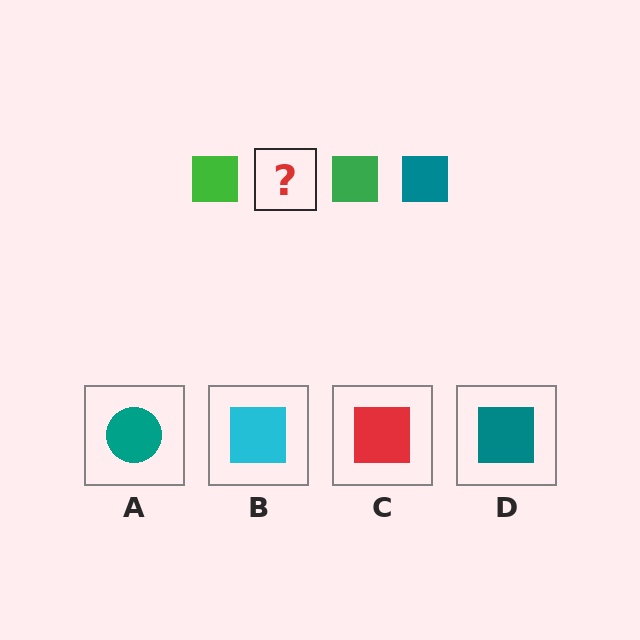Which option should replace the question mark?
Option D.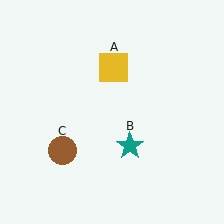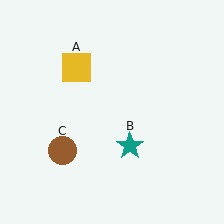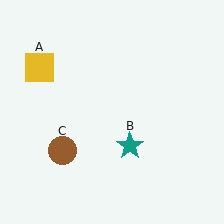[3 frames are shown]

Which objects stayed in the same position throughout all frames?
Teal star (object B) and brown circle (object C) remained stationary.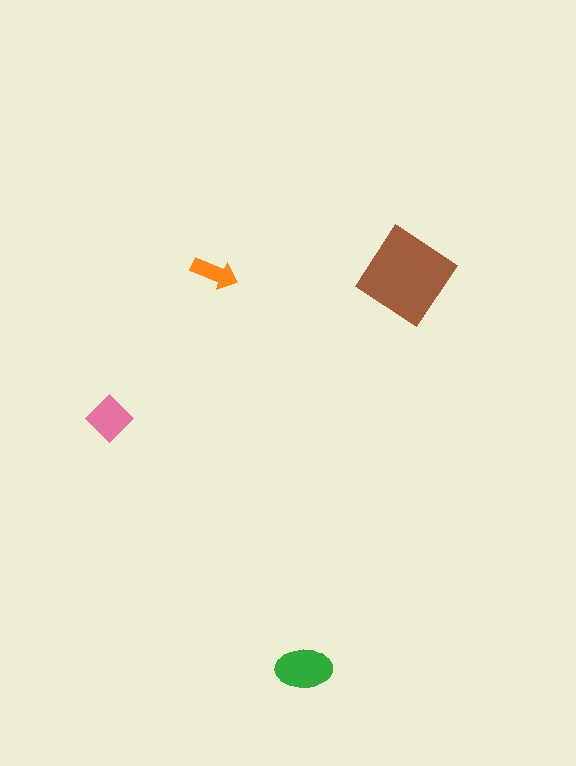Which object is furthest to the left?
The pink diamond is leftmost.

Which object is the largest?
The brown diamond.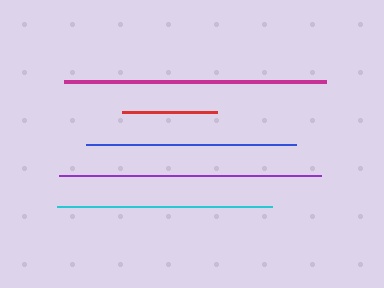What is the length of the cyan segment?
The cyan segment is approximately 216 pixels long.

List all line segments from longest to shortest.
From longest to shortest: purple, magenta, cyan, blue, red.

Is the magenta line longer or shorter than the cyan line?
The magenta line is longer than the cyan line.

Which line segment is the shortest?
The red line is the shortest at approximately 95 pixels.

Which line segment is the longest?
The purple line is the longest at approximately 262 pixels.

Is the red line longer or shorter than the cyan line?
The cyan line is longer than the red line.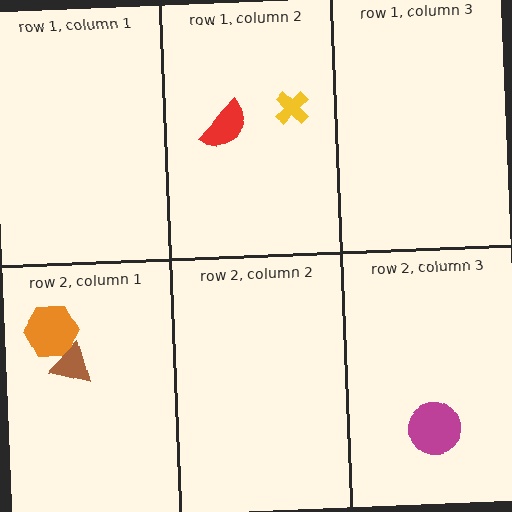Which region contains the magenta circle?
The row 2, column 3 region.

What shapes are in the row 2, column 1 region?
The orange hexagon, the brown triangle.